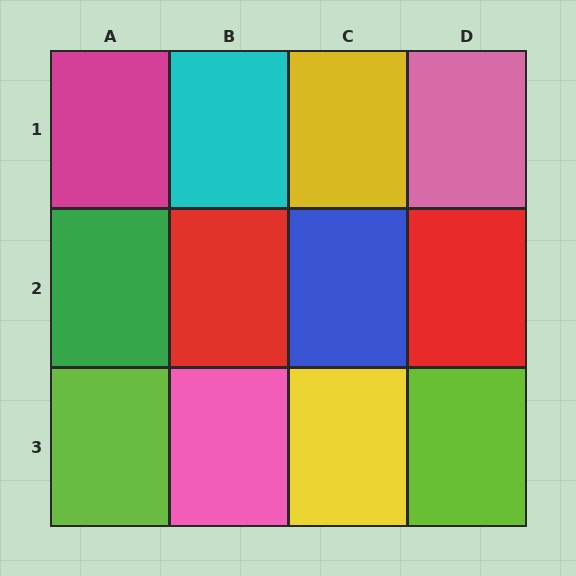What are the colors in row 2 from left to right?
Green, red, blue, red.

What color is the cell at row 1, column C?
Yellow.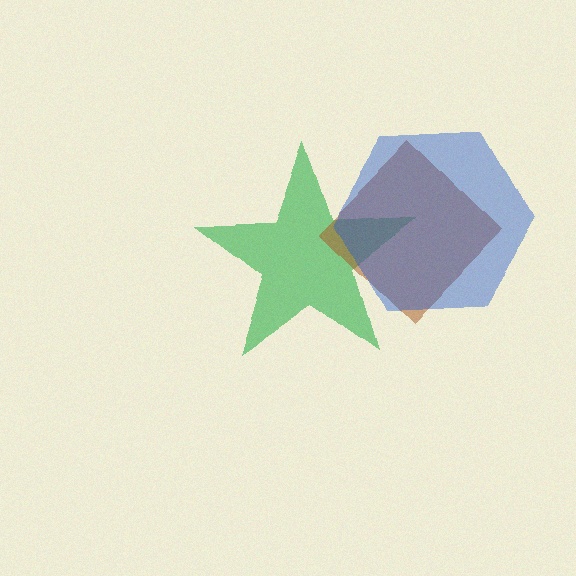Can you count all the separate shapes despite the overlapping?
Yes, there are 3 separate shapes.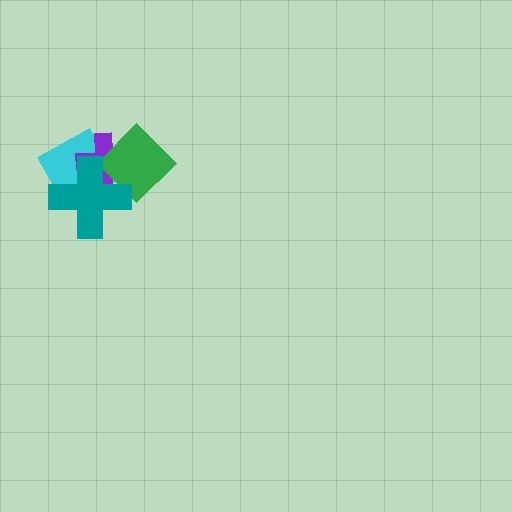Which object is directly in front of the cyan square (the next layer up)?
The purple cross is directly in front of the cyan square.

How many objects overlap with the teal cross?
3 objects overlap with the teal cross.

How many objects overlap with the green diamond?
3 objects overlap with the green diamond.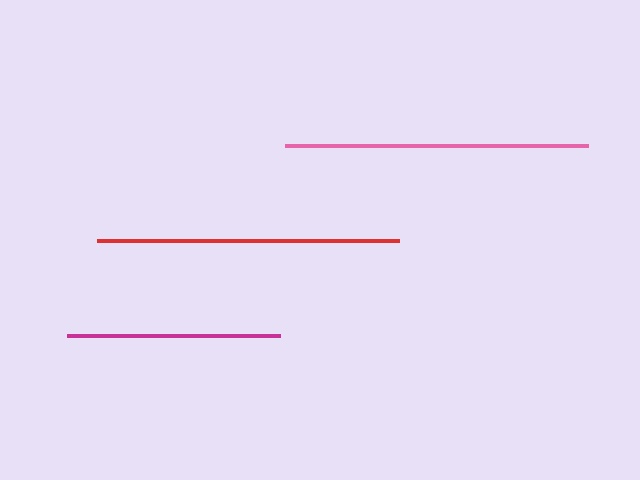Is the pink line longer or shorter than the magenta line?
The pink line is longer than the magenta line.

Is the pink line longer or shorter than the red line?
The pink line is longer than the red line.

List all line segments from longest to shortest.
From longest to shortest: pink, red, magenta.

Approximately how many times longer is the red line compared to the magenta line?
The red line is approximately 1.4 times the length of the magenta line.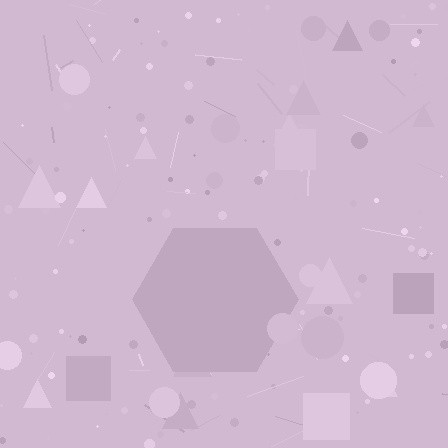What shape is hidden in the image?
A hexagon is hidden in the image.